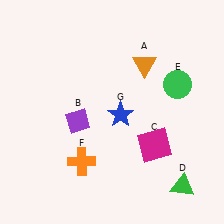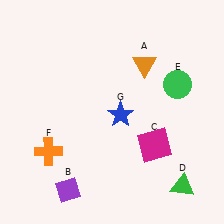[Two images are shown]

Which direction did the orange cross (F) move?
The orange cross (F) moved left.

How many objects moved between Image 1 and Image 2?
2 objects moved between the two images.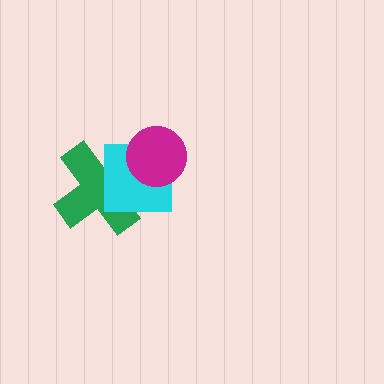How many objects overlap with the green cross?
2 objects overlap with the green cross.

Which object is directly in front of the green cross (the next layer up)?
The cyan square is directly in front of the green cross.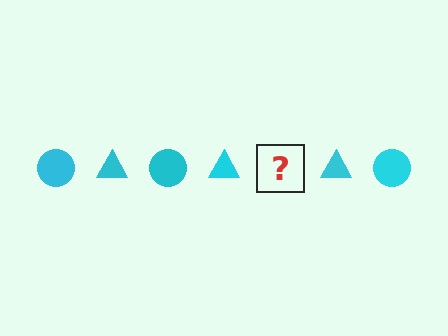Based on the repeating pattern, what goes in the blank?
The blank should be a cyan circle.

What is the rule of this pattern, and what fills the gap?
The rule is that the pattern cycles through circle, triangle shapes in cyan. The gap should be filled with a cyan circle.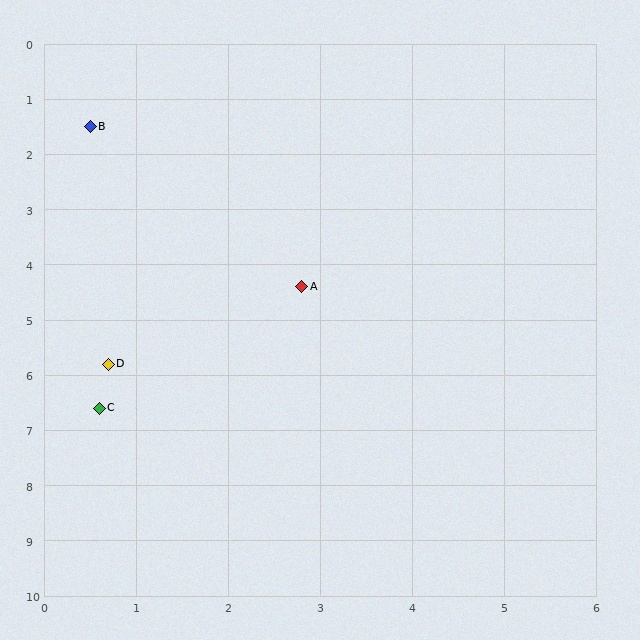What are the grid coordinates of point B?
Point B is at approximately (0.5, 1.5).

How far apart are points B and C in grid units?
Points B and C are about 5.1 grid units apart.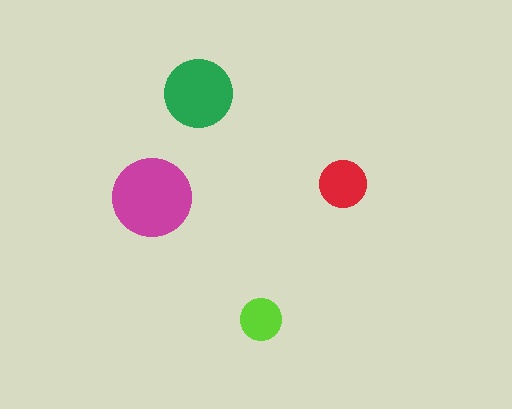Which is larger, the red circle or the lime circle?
The red one.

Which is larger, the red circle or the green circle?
The green one.